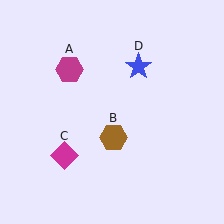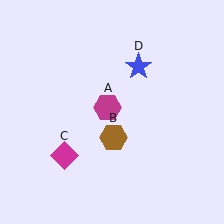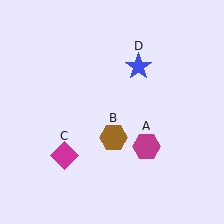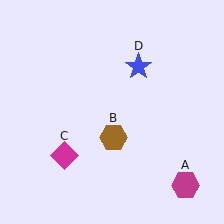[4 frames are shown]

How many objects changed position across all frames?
1 object changed position: magenta hexagon (object A).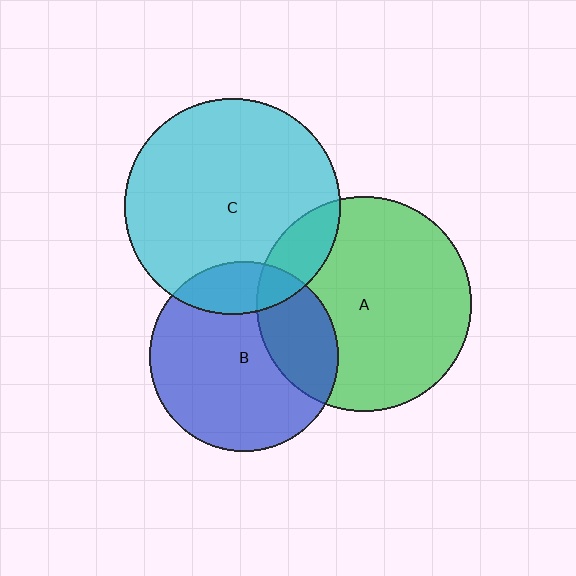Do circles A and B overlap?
Yes.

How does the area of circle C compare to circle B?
Approximately 1.3 times.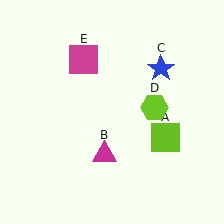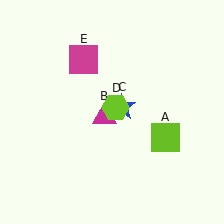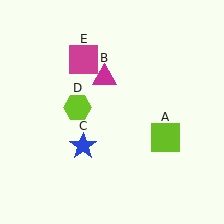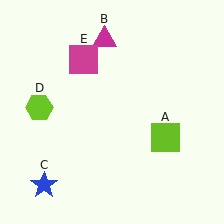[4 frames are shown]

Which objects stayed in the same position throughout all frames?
Lime square (object A) and magenta square (object E) remained stationary.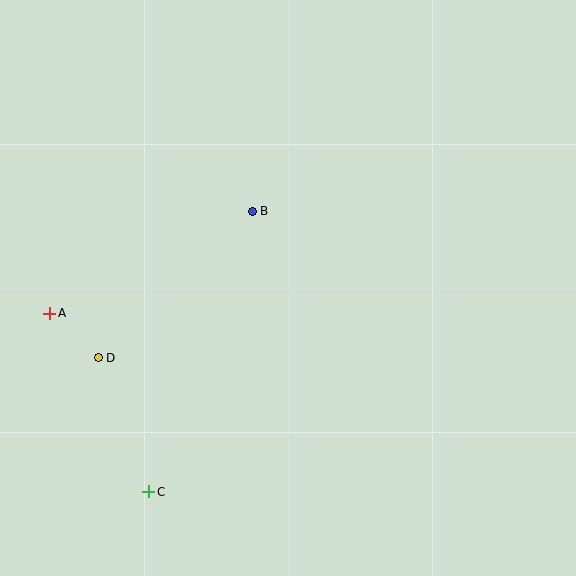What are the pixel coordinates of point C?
Point C is at (149, 492).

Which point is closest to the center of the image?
Point B at (252, 211) is closest to the center.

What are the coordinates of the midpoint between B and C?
The midpoint between B and C is at (201, 352).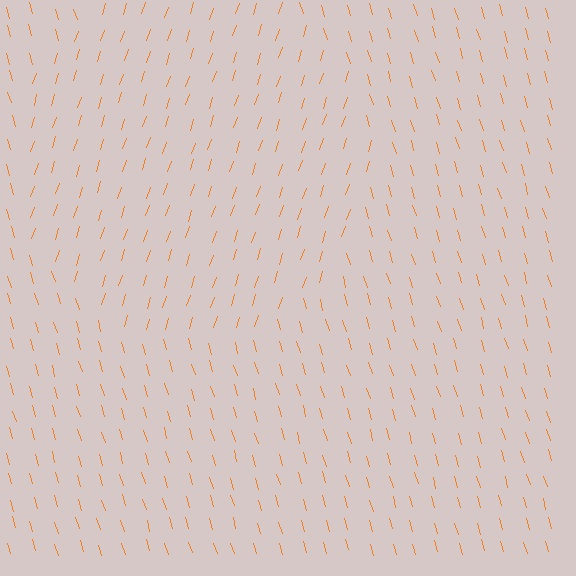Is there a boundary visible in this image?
Yes, there is a texture boundary formed by a change in line orientation.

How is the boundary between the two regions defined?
The boundary is defined purely by a change in line orientation (approximately 35 degrees difference). All lines are the same color and thickness.